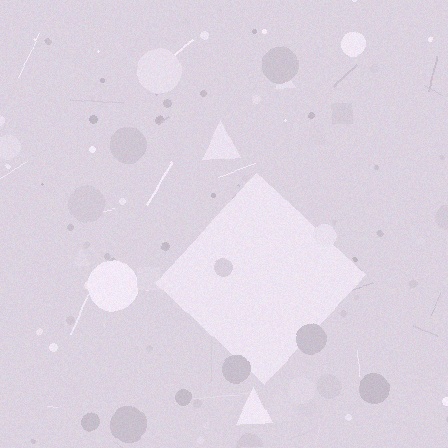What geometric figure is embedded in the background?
A diamond is embedded in the background.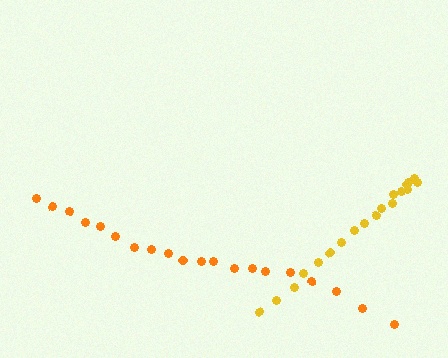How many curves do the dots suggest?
There are 2 distinct paths.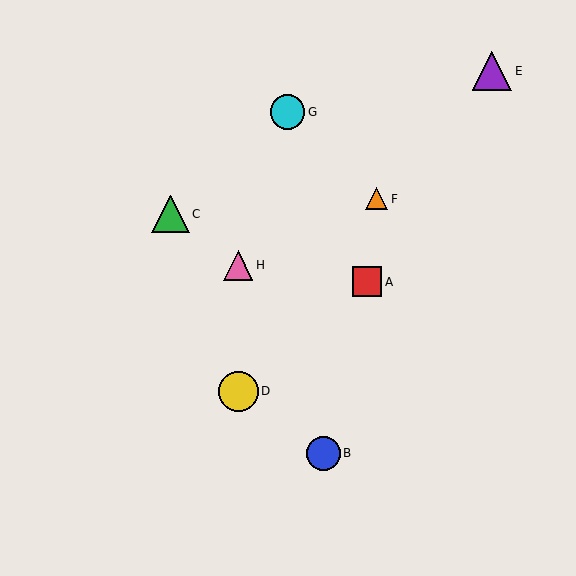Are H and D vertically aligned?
Yes, both are at x≈238.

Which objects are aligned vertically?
Objects D, H are aligned vertically.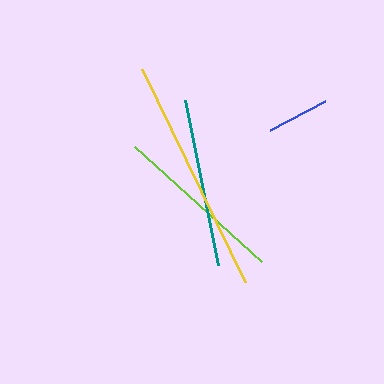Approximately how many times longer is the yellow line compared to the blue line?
The yellow line is approximately 3.8 times the length of the blue line.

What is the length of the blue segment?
The blue segment is approximately 62 pixels long.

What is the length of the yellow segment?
The yellow segment is approximately 237 pixels long.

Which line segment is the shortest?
The blue line is the shortest at approximately 62 pixels.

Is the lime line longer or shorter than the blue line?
The lime line is longer than the blue line.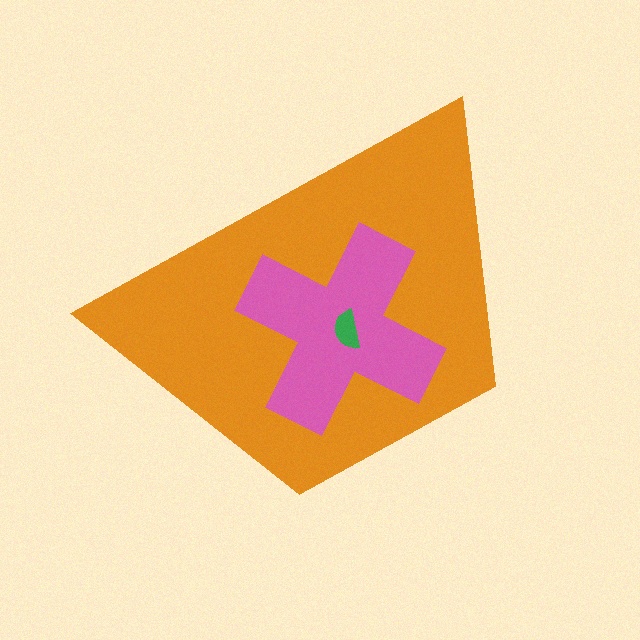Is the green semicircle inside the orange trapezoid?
Yes.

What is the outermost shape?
The orange trapezoid.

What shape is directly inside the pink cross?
The green semicircle.